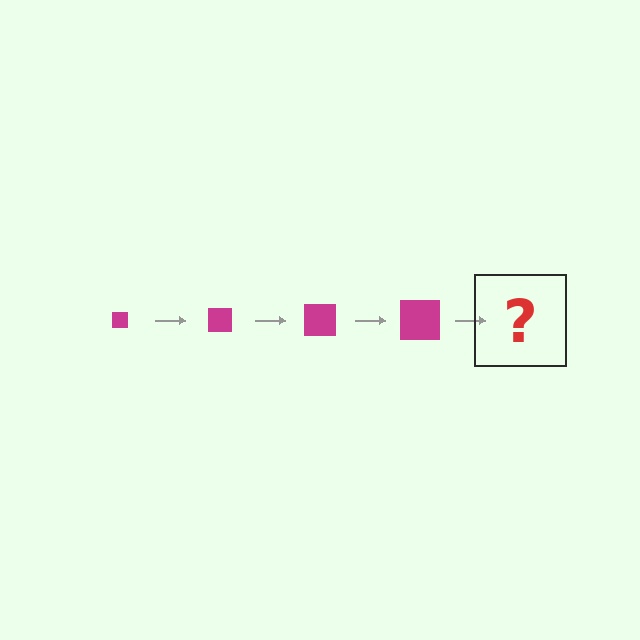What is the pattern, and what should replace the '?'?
The pattern is that the square gets progressively larger each step. The '?' should be a magenta square, larger than the previous one.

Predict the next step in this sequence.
The next step is a magenta square, larger than the previous one.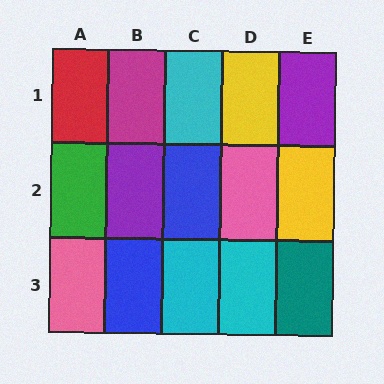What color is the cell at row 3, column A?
Pink.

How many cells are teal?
1 cell is teal.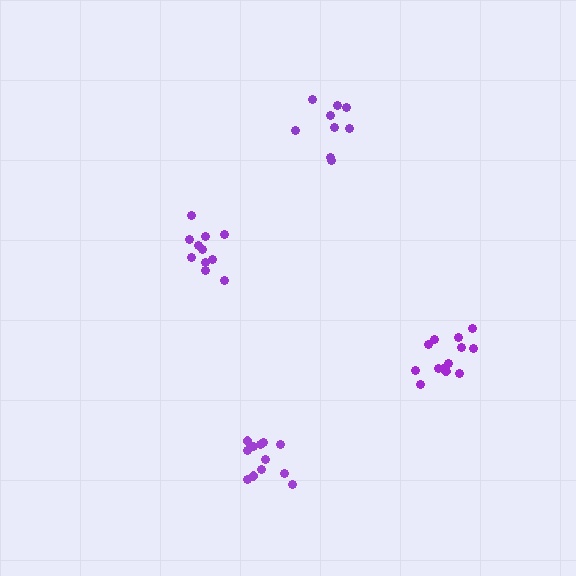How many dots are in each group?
Group 1: 11 dots, Group 2: 13 dots, Group 3: 9 dots, Group 4: 12 dots (45 total).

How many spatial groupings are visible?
There are 4 spatial groupings.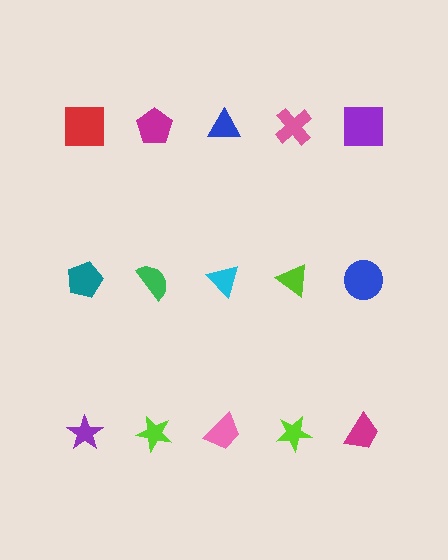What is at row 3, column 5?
A magenta trapezoid.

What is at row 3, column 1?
A purple star.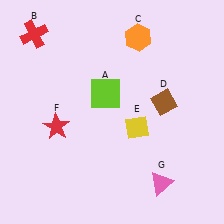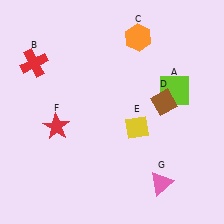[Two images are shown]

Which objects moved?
The objects that moved are: the lime square (A), the red cross (B).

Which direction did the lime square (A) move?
The lime square (A) moved right.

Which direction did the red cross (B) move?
The red cross (B) moved down.